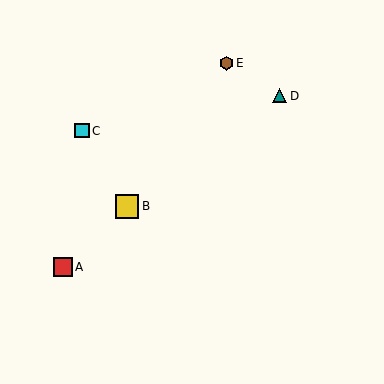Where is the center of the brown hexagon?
The center of the brown hexagon is at (227, 63).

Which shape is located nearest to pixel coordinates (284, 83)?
The teal triangle (labeled D) at (280, 96) is nearest to that location.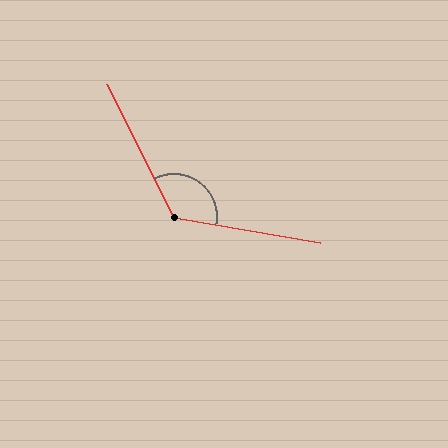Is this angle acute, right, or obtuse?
It is obtuse.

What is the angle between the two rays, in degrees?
Approximately 126 degrees.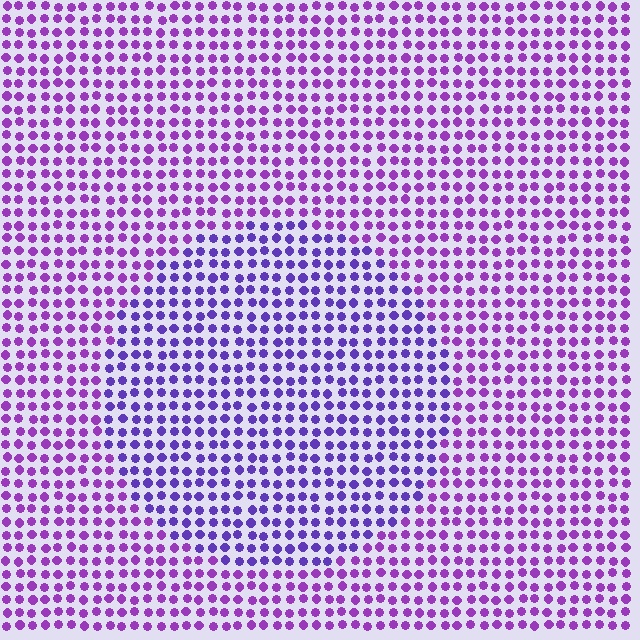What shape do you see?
I see a circle.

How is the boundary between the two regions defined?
The boundary is defined purely by a slight shift in hue (about 27 degrees). Spacing, size, and orientation are identical on both sides.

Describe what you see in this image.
The image is filled with small purple elements in a uniform arrangement. A circle-shaped region is visible where the elements are tinted to a slightly different hue, forming a subtle color boundary.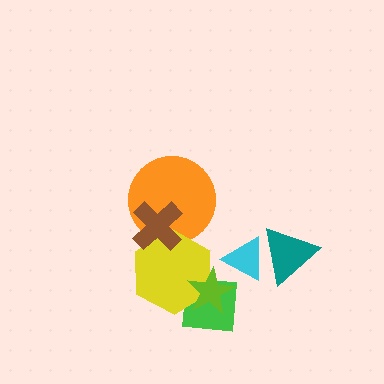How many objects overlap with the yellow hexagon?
4 objects overlap with the yellow hexagon.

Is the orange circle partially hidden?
Yes, it is partially covered by another shape.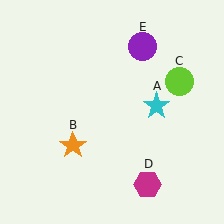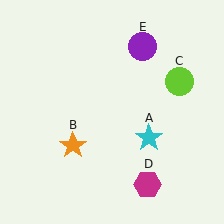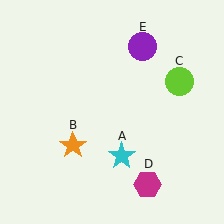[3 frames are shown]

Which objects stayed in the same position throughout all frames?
Orange star (object B) and lime circle (object C) and magenta hexagon (object D) and purple circle (object E) remained stationary.